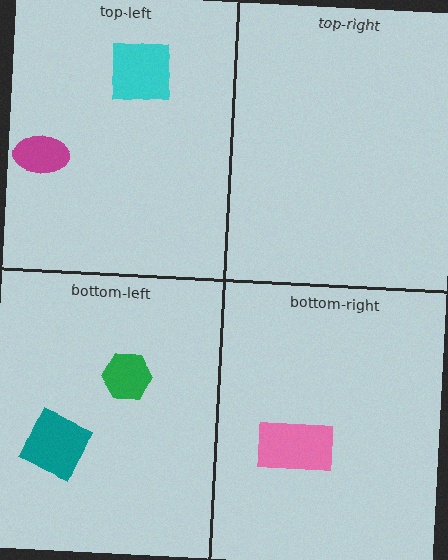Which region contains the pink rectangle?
The bottom-right region.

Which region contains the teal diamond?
The bottom-left region.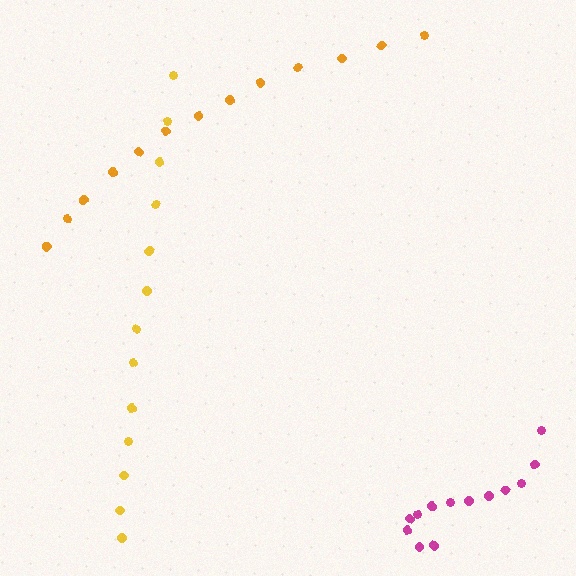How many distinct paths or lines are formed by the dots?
There are 3 distinct paths.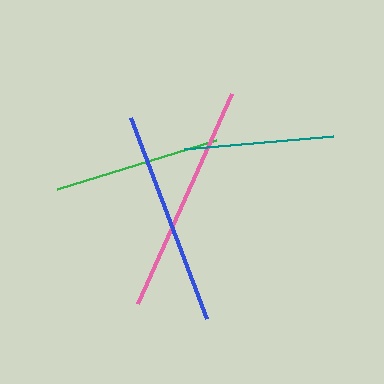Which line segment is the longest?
The pink line is the longest at approximately 229 pixels.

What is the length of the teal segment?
The teal segment is approximately 149 pixels long.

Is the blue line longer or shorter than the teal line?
The blue line is longer than the teal line.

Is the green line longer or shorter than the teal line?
The green line is longer than the teal line.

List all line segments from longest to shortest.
From longest to shortest: pink, blue, green, teal.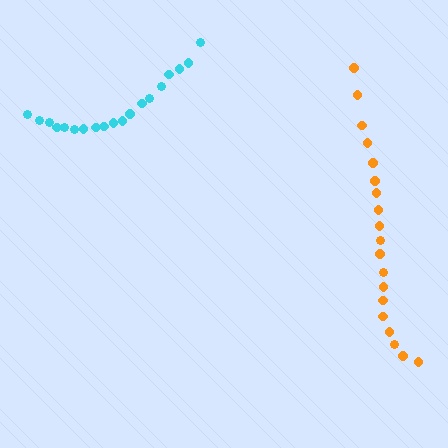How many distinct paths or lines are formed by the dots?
There are 2 distinct paths.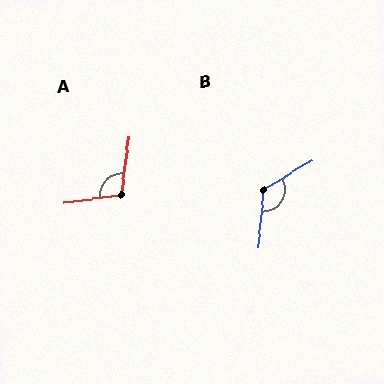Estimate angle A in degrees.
Approximately 106 degrees.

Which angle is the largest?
B, at approximately 126 degrees.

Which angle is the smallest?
A, at approximately 106 degrees.